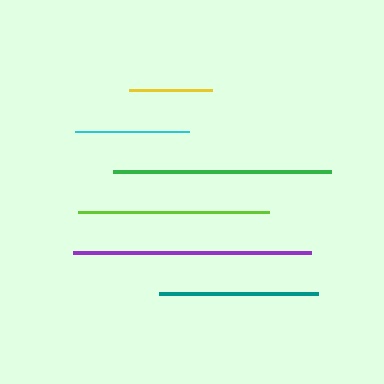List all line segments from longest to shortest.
From longest to shortest: purple, green, lime, teal, cyan, yellow.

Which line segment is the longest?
The purple line is the longest at approximately 238 pixels.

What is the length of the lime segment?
The lime segment is approximately 191 pixels long.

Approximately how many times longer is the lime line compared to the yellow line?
The lime line is approximately 2.3 times the length of the yellow line.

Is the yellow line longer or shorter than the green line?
The green line is longer than the yellow line.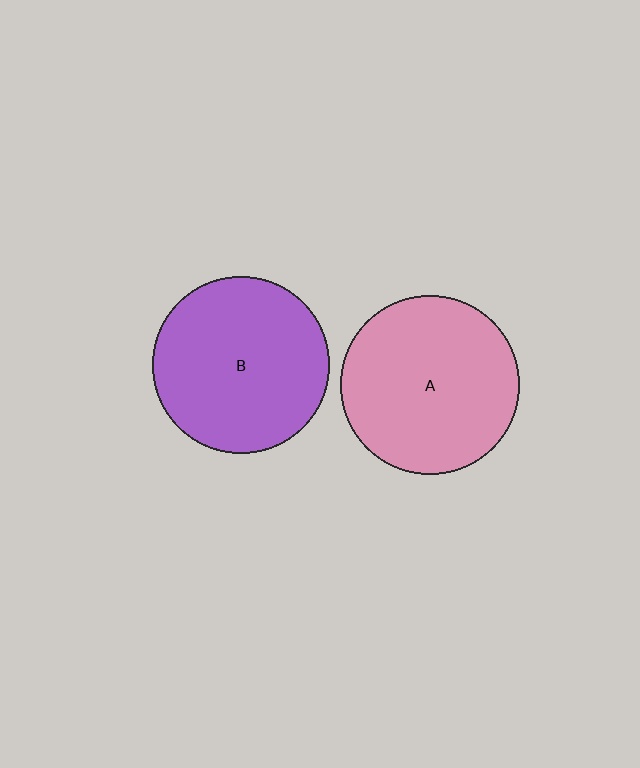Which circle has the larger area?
Circle A (pink).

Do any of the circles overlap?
No, none of the circles overlap.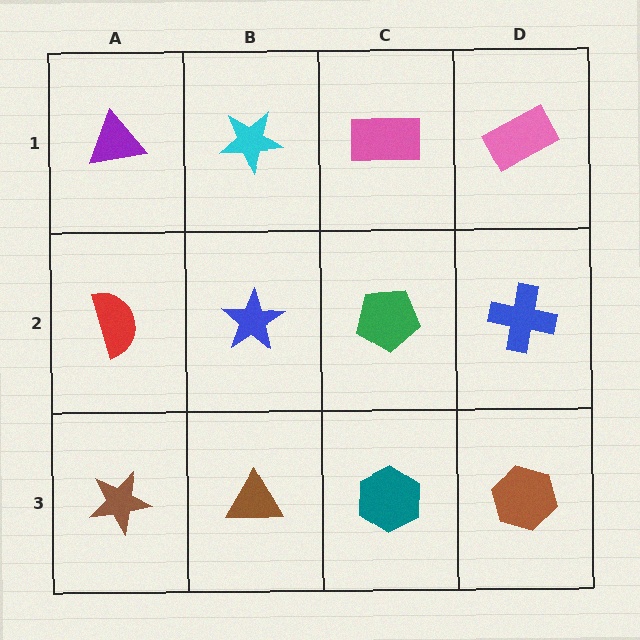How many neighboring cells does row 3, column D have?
2.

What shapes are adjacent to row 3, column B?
A blue star (row 2, column B), a brown star (row 3, column A), a teal hexagon (row 3, column C).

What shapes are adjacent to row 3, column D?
A blue cross (row 2, column D), a teal hexagon (row 3, column C).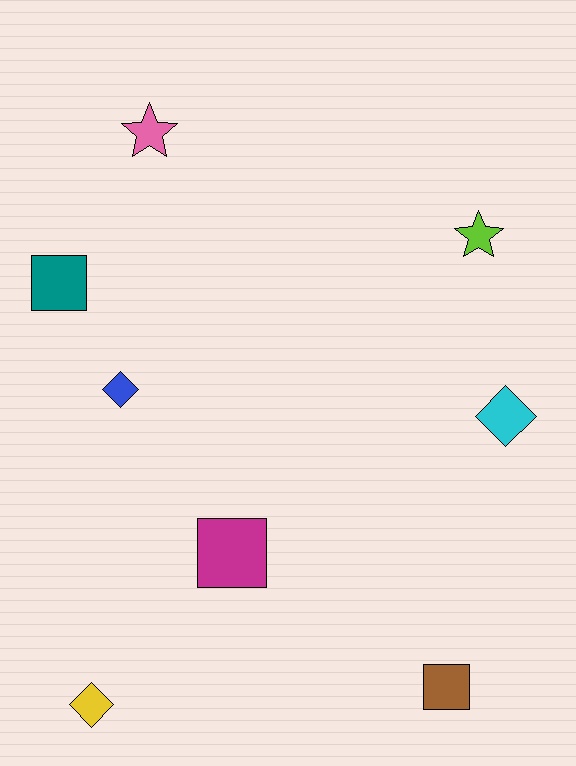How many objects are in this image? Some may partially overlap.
There are 8 objects.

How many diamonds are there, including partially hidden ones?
There are 3 diamonds.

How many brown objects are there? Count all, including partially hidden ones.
There is 1 brown object.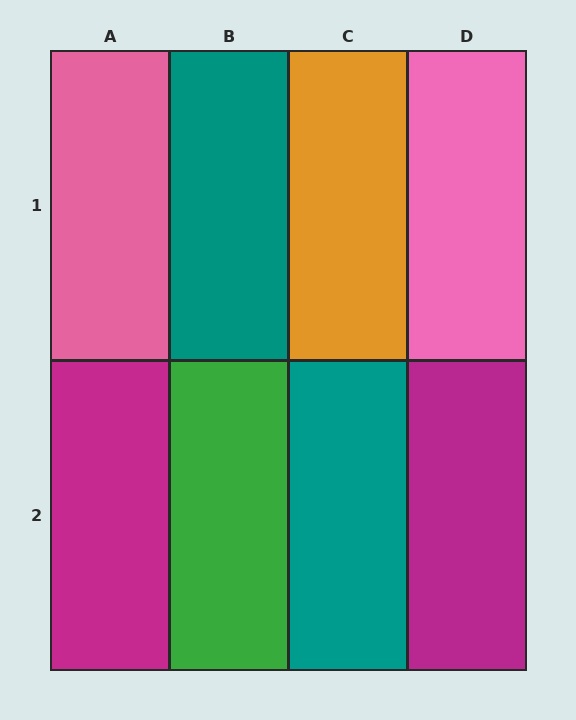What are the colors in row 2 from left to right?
Magenta, green, teal, magenta.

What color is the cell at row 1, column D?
Pink.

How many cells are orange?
1 cell is orange.